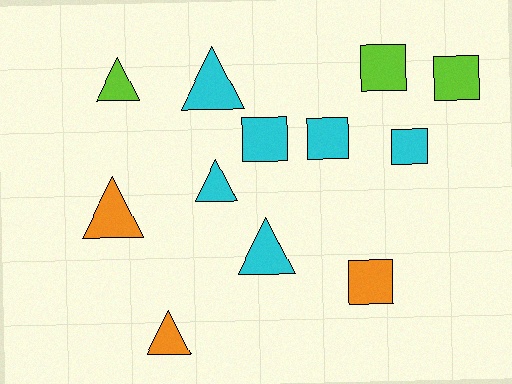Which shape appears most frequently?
Triangle, with 6 objects.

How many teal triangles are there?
There are no teal triangles.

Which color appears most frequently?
Cyan, with 6 objects.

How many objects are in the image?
There are 12 objects.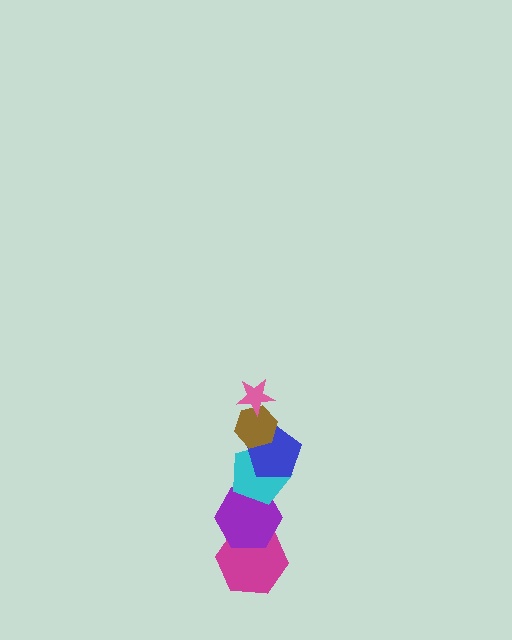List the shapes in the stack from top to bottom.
From top to bottom: the pink star, the brown hexagon, the blue pentagon, the cyan pentagon, the purple hexagon, the magenta hexagon.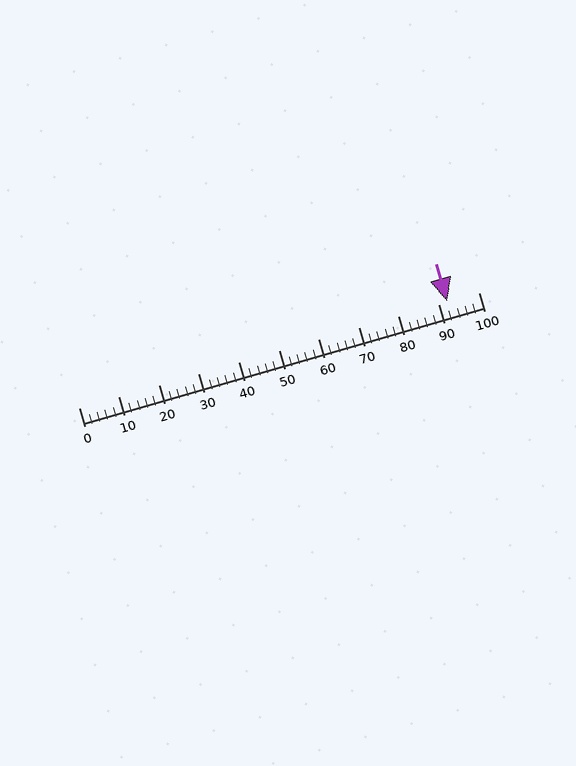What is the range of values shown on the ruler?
The ruler shows values from 0 to 100.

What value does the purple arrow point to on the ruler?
The purple arrow points to approximately 92.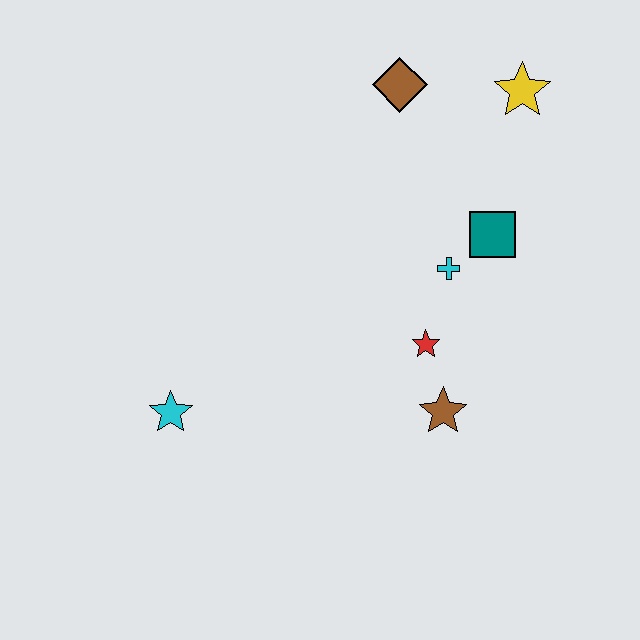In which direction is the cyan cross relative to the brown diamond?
The cyan cross is below the brown diamond.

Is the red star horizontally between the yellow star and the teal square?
No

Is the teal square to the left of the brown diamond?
No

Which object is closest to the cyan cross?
The teal square is closest to the cyan cross.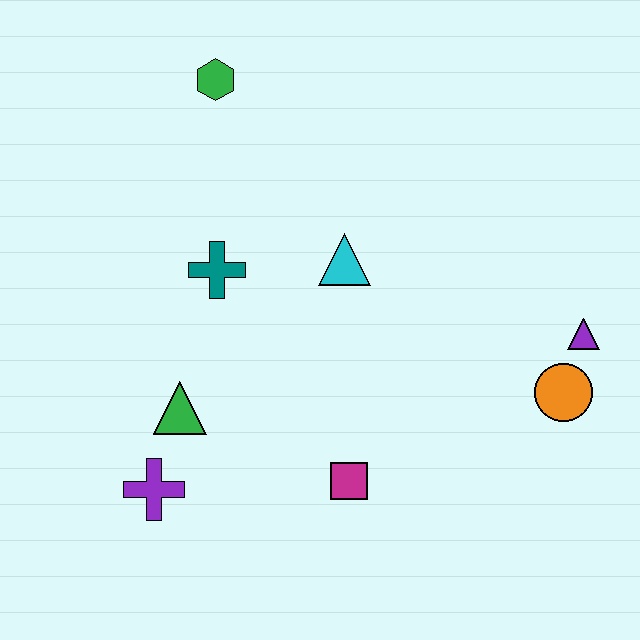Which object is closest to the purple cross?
The green triangle is closest to the purple cross.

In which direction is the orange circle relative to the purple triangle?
The orange circle is below the purple triangle.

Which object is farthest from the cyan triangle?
The purple cross is farthest from the cyan triangle.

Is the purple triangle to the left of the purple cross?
No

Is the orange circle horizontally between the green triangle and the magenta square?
No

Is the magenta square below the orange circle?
Yes